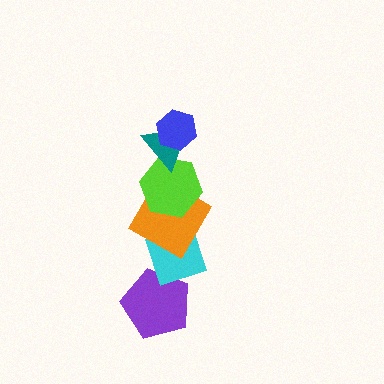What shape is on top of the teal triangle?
The blue hexagon is on top of the teal triangle.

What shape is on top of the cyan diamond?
The orange diamond is on top of the cyan diamond.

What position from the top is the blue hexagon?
The blue hexagon is 1st from the top.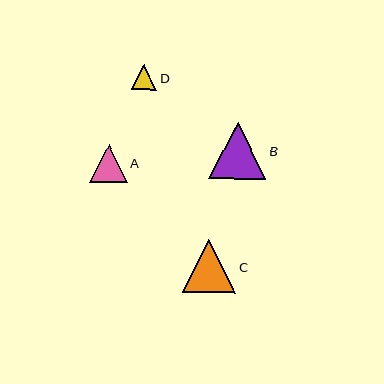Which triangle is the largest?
Triangle B is the largest with a size of approximately 57 pixels.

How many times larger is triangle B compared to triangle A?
Triangle B is approximately 1.5 times the size of triangle A.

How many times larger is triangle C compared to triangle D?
Triangle C is approximately 2.1 times the size of triangle D.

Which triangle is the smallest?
Triangle D is the smallest with a size of approximately 25 pixels.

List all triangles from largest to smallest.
From largest to smallest: B, C, A, D.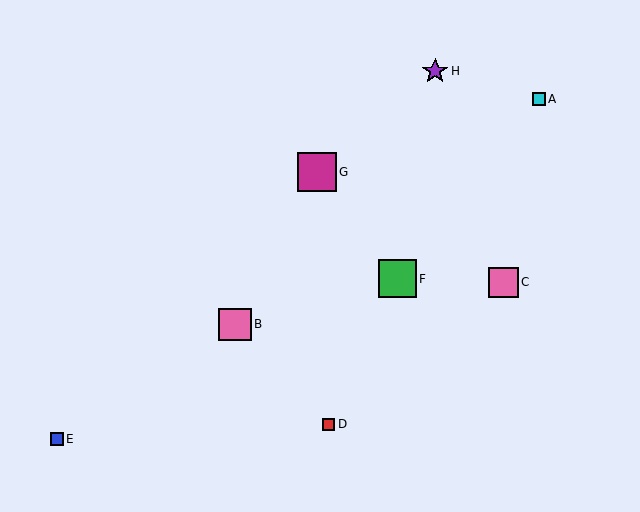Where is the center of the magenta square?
The center of the magenta square is at (317, 172).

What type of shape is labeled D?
Shape D is a red square.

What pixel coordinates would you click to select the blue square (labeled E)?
Click at (57, 439) to select the blue square E.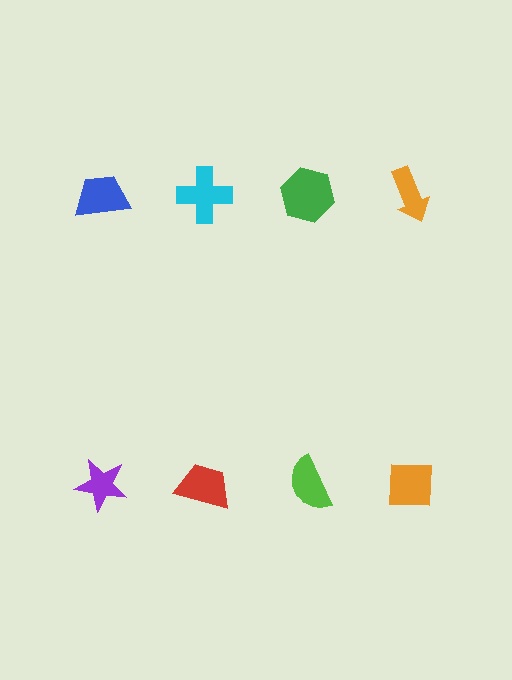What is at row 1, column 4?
An orange arrow.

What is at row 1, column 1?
A blue trapezoid.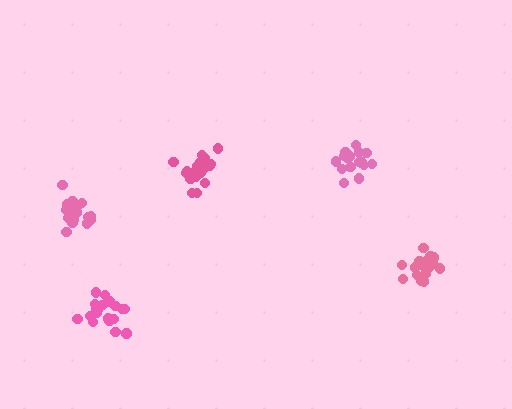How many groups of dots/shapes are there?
There are 5 groups.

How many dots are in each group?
Group 1: 20 dots, Group 2: 18 dots, Group 3: 16 dots, Group 4: 19 dots, Group 5: 19 dots (92 total).